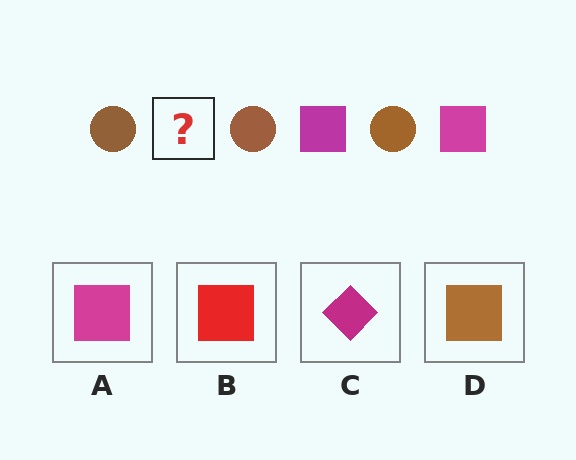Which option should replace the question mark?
Option A.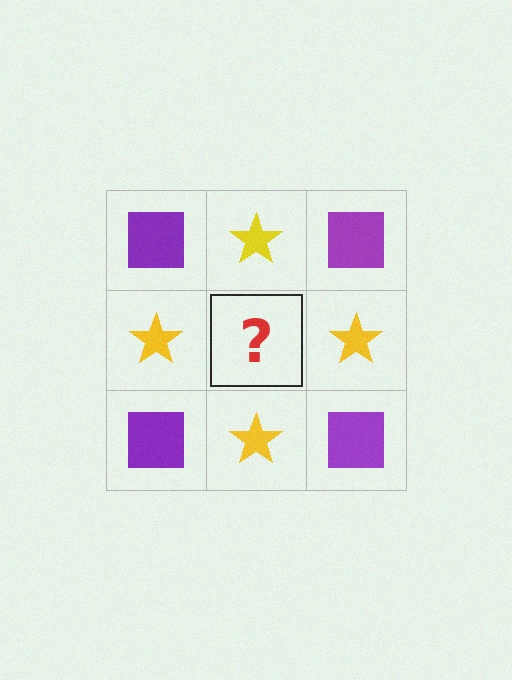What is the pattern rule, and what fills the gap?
The rule is that it alternates purple square and yellow star in a checkerboard pattern. The gap should be filled with a purple square.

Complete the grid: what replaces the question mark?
The question mark should be replaced with a purple square.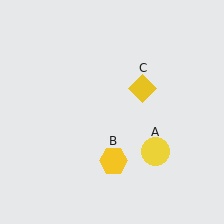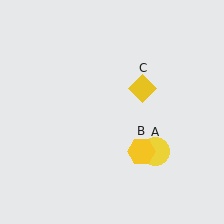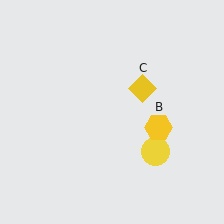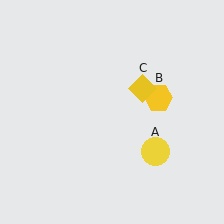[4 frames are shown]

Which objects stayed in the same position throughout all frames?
Yellow circle (object A) and yellow diamond (object C) remained stationary.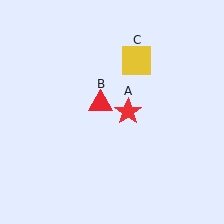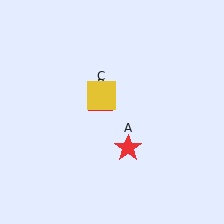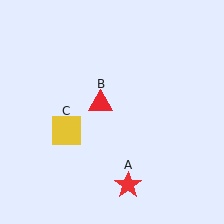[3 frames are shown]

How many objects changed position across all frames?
2 objects changed position: red star (object A), yellow square (object C).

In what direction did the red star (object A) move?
The red star (object A) moved down.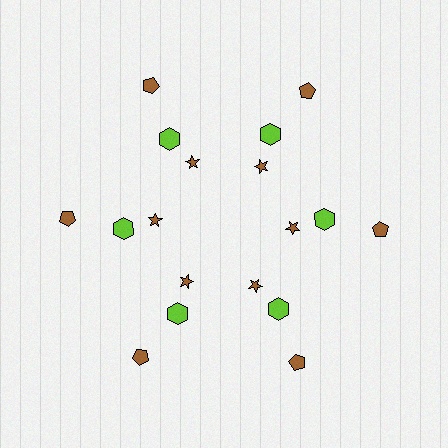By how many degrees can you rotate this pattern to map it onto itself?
The pattern maps onto itself every 60 degrees of rotation.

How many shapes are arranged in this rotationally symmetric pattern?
There are 18 shapes, arranged in 6 groups of 3.